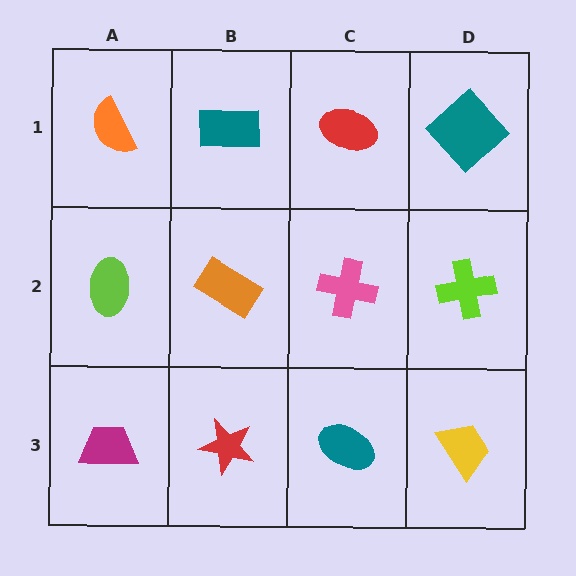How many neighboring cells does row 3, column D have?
2.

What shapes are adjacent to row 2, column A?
An orange semicircle (row 1, column A), a magenta trapezoid (row 3, column A), an orange rectangle (row 2, column B).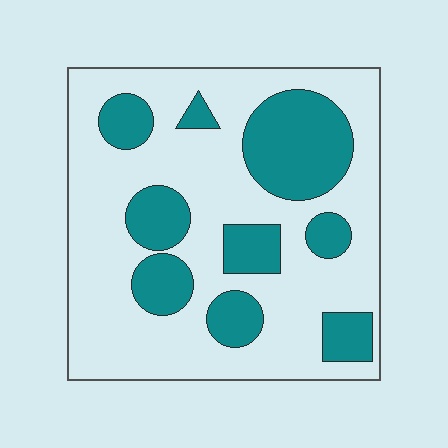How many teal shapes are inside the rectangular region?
9.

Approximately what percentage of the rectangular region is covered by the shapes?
Approximately 30%.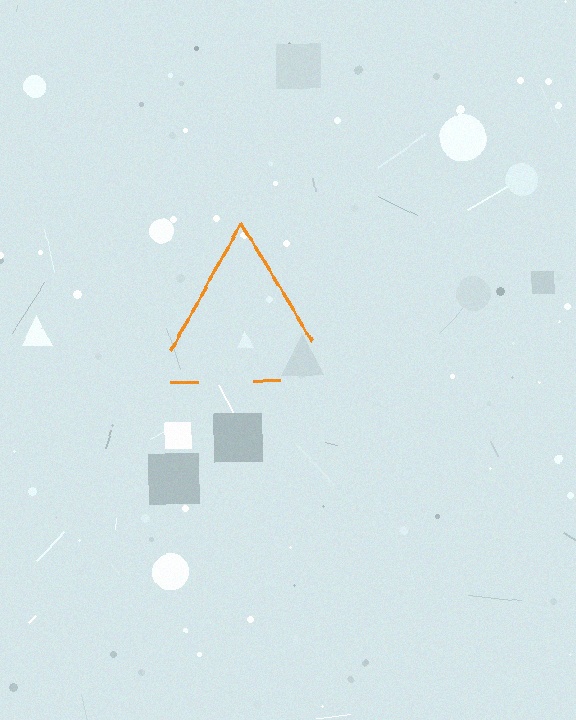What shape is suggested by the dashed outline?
The dashed outline suggests a triangle.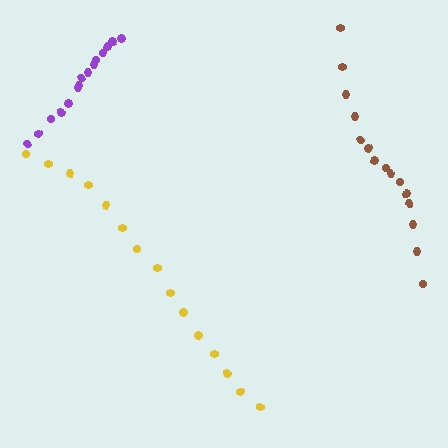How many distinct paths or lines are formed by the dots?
There are 3 distinct paths.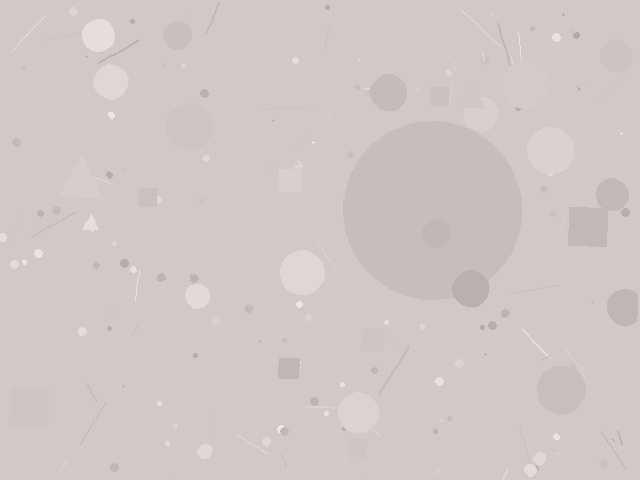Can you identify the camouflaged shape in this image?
The camouflaged shape is a circle.